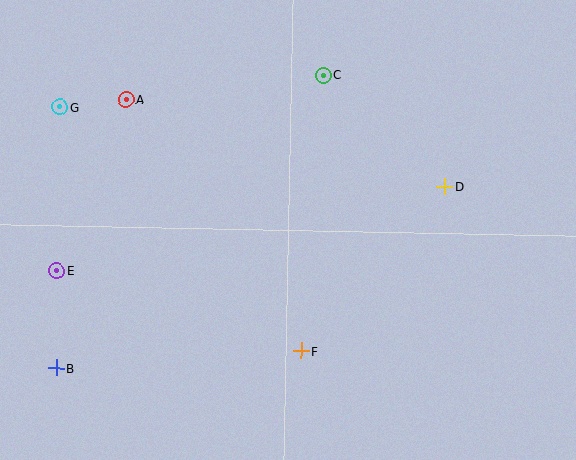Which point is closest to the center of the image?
Point F at (301, 351) is closest to the center.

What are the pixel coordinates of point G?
Point G is at (60, 107).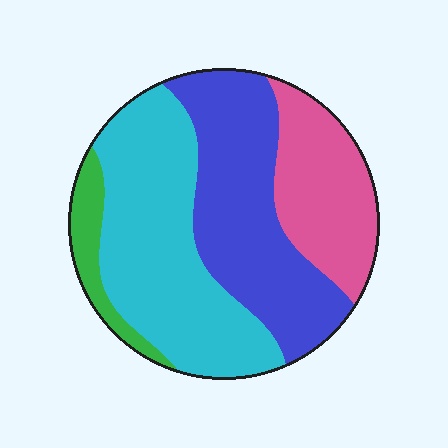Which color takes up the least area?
Green, at roughly 10%.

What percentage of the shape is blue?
Blue takes up between a sixth and a third of the shape.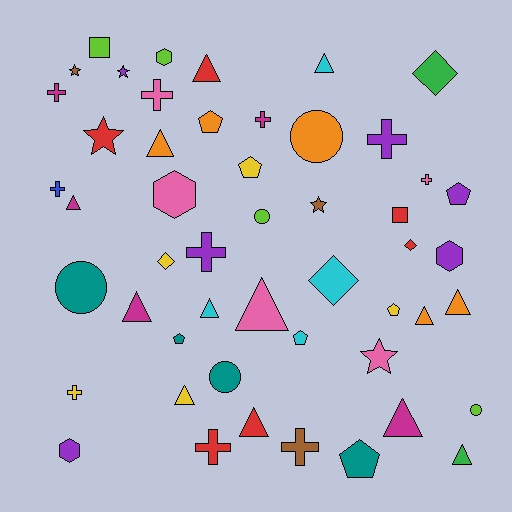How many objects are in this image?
There are 50 objects.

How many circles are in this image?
There are 5 circles.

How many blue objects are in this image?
There is 1 blue object.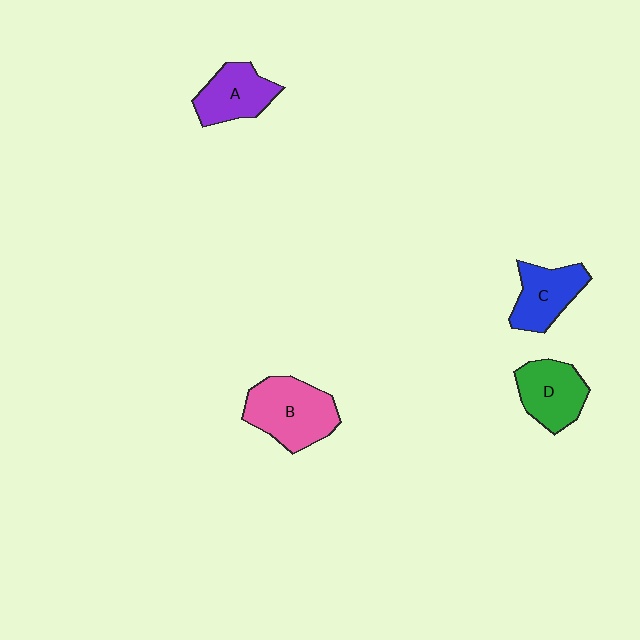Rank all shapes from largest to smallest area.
From largest to smallest: B (pink), D (green), C (blue), A (purple).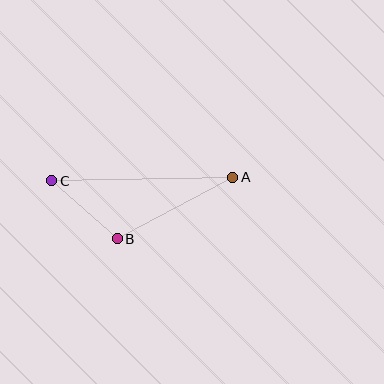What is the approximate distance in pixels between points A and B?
The distance between A and B is approximately 131 pixels.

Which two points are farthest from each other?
Points A and C are farthest from each other.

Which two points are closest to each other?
Points B and C are closest to each other.